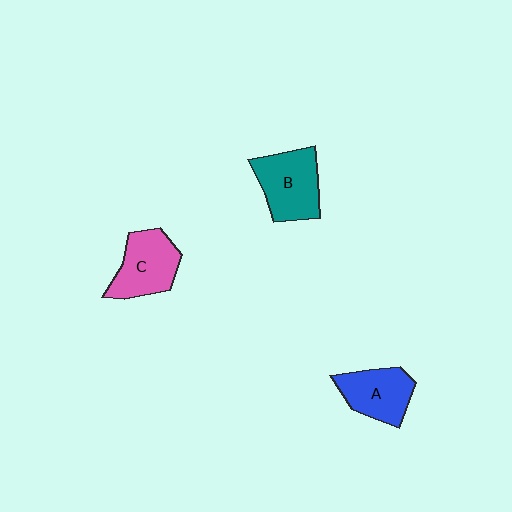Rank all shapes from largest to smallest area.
From largest to smallest: B (teal), C (pink), A (blue).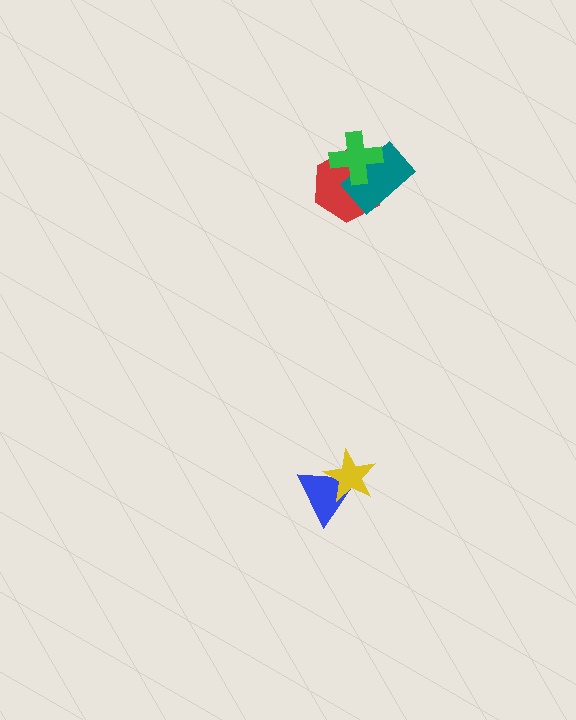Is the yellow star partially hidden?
No, no other shape covers it.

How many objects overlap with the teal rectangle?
2 objects overlap with the teal rectangle.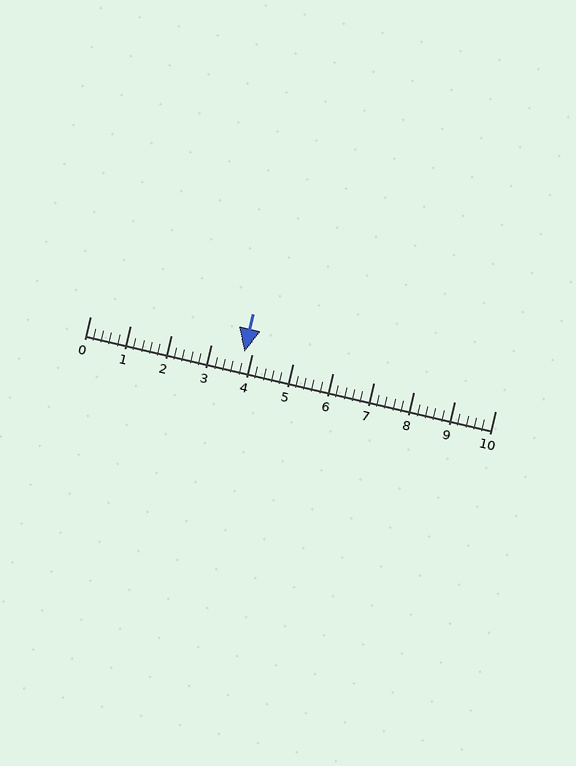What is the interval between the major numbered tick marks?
The major tick marks are spaced 1 units apart.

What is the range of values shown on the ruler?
The ruler shows values from 0 to 10.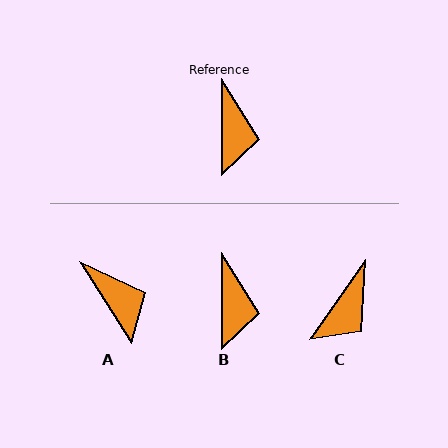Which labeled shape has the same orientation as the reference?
B.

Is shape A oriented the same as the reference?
No, it is off by about 32 degrees.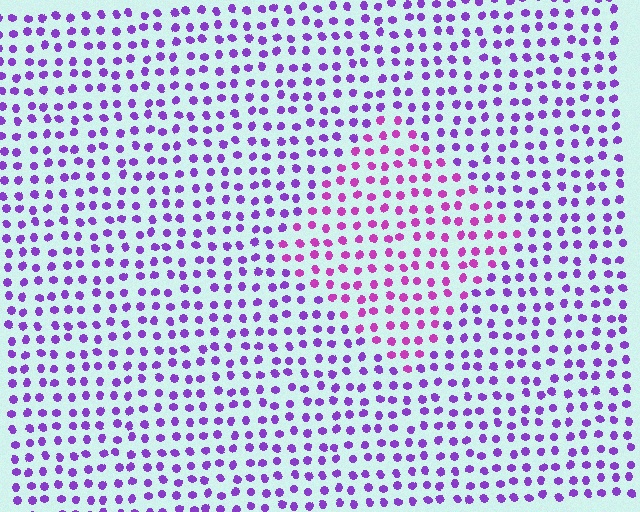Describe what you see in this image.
The image is filled with small purple elements in a uniform arrangement. A diamond-shaped region is visible where the elements are tinted to a slightly different hue, forming a subtle color boundary.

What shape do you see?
I see a diamond.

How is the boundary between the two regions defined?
The boundary is defined purely by a slight shift in hue (about 33 degrees). Spacing, size, and orientation are identical on both sides.